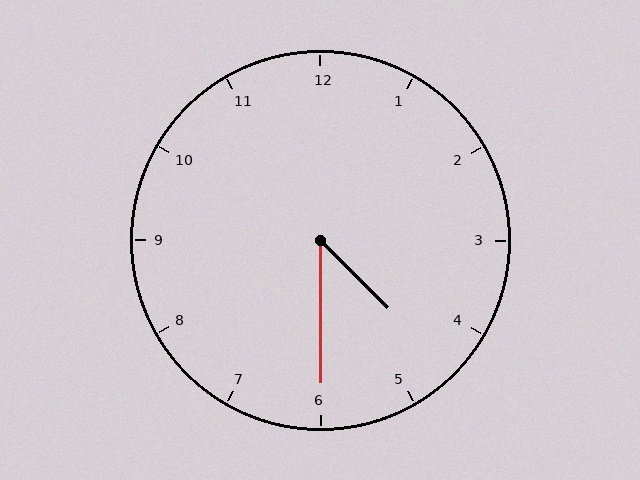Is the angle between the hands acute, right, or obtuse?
It is acute.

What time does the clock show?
4:30.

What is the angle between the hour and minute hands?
Approximately 45 degrees.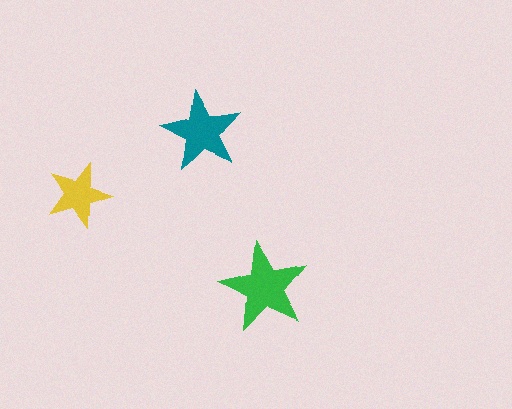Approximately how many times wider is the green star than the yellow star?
About 1.5 times wider.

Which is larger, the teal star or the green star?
The green one.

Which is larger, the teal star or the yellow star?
The teal one.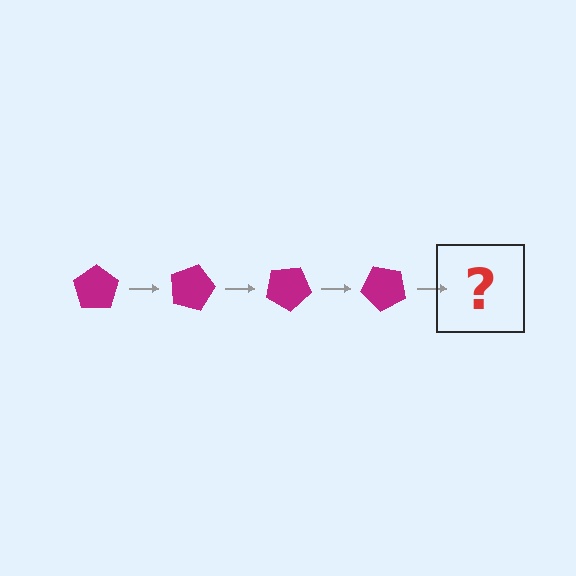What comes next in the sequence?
The next element should be a magenta pentagon rotated 60 degrees.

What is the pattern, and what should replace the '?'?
The pattern is that the pentagon rotates 15 degrees each step. The '?' should be a magenta pentagon rotated 60 degrees.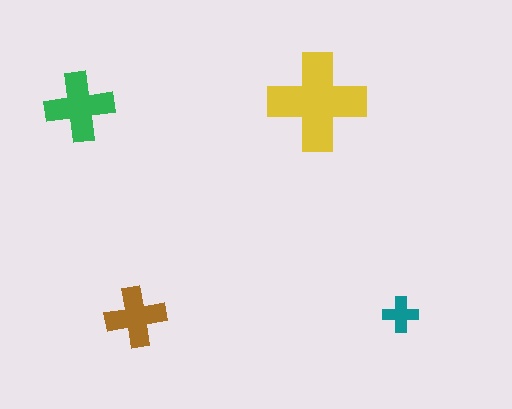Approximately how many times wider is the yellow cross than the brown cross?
About 1.5 times wider.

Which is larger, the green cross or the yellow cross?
The yellow one.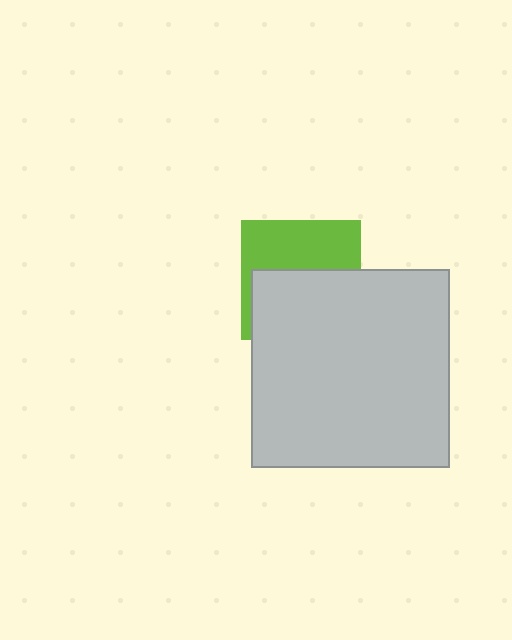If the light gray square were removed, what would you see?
You would see the complete lime square.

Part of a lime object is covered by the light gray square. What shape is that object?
It is a square.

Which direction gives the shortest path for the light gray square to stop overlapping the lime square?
Moving down gives the shortest separation.